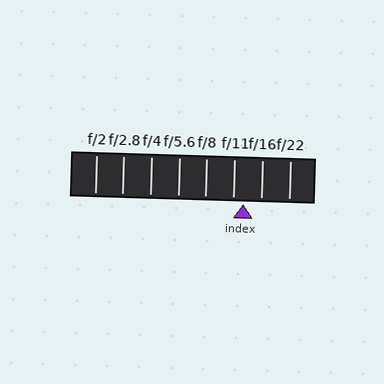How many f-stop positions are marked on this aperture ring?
There are 8 f-stop positions marked.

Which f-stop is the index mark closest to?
The index mark is closest to f/11.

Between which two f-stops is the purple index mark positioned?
The index mark is between f/11 and f/16.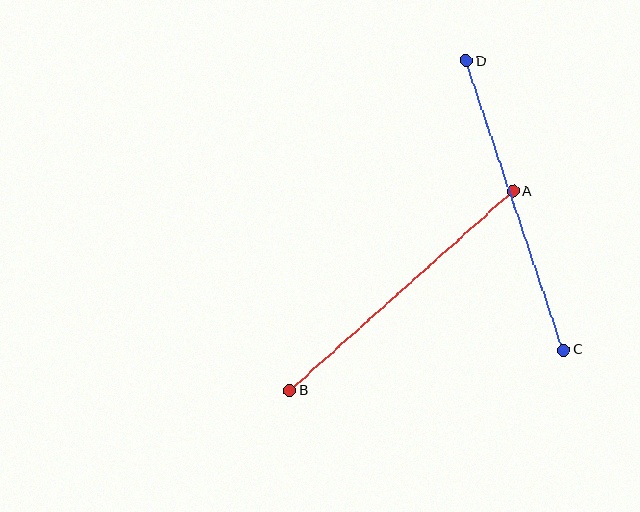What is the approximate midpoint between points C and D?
The midpoint is at approximately (515, 206) pixels.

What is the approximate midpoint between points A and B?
The midpoint is at approximately (401, 291) pixels.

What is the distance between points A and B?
The distance is approximately 299 pixels.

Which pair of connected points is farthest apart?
Points C and D are farthest apart.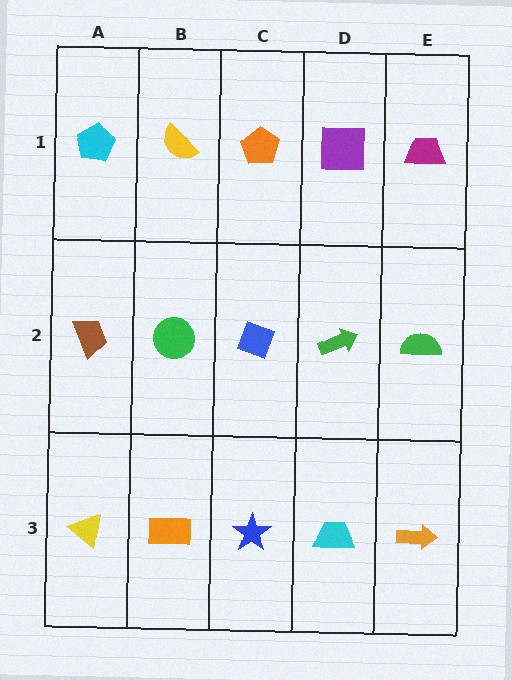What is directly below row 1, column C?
A blue diamond.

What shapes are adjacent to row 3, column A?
A brown trapezoid (row 2, column A), an orange rectangle (row 3, column B).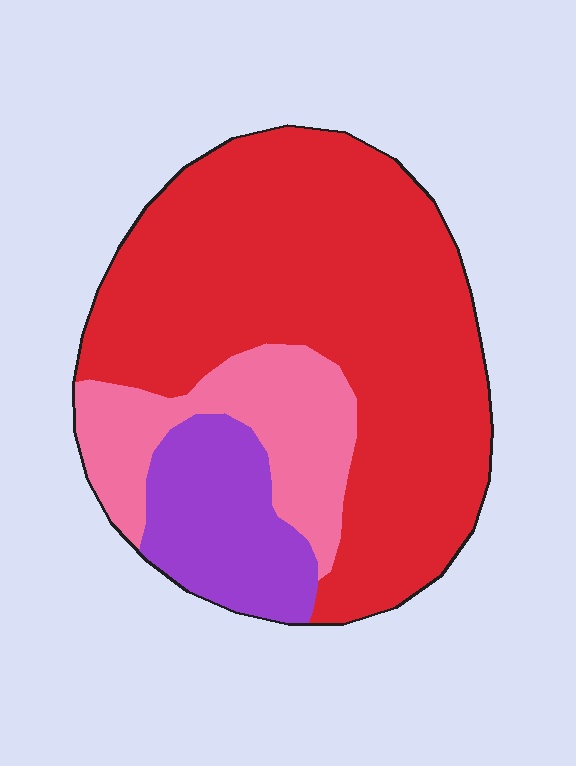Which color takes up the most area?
Red, at roughly 65%.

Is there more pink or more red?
Red.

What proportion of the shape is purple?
Purple takes up less than a sixth of the shape.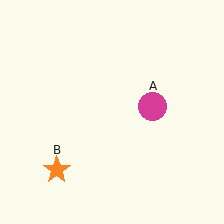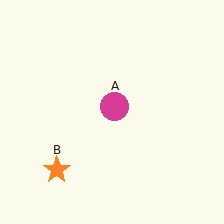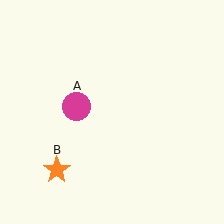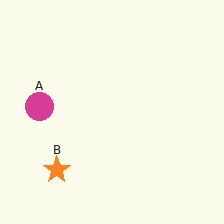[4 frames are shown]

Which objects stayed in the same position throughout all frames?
Orange star (object B) remained stationary.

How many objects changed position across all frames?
1 object changed position: magenta circle (object A).